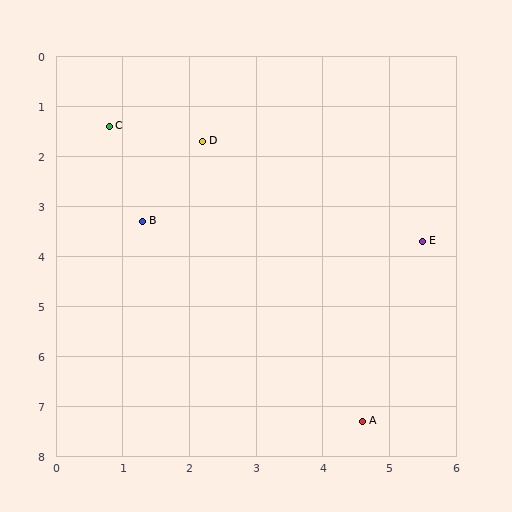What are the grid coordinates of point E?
Point E is at approximately (5.5, 3.7).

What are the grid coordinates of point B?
Point B is at approximately (1.3, 3.3).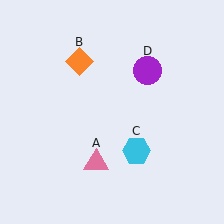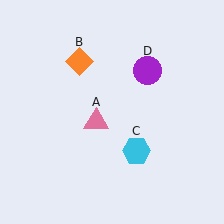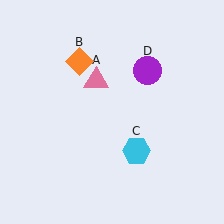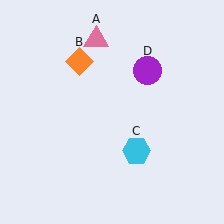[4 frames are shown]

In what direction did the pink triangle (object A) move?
The pink triangle (object A) moved up.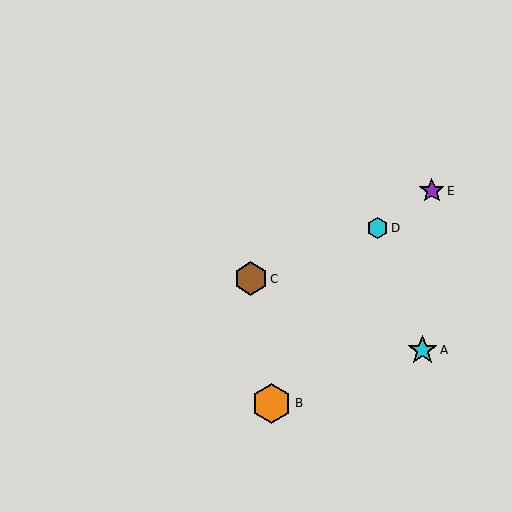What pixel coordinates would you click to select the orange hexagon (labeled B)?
Click at (272, 403) to select the orange hexagon B.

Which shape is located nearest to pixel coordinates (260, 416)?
The orange hexagon (labeled B) at (272, 403) is nearest to that location.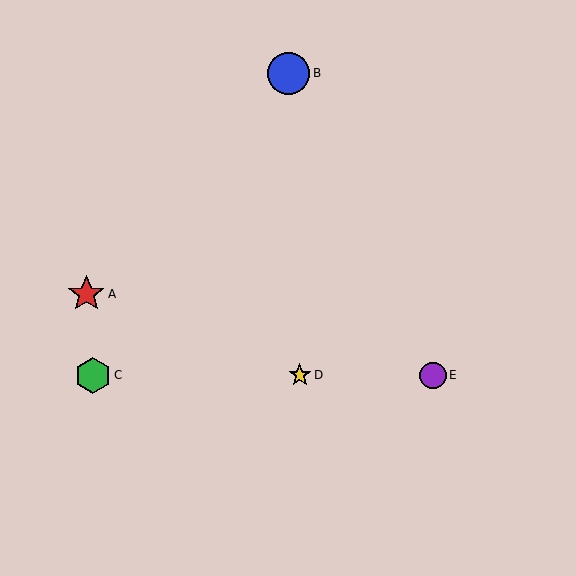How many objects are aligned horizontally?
3 objects (C, D, E) are aligned horizontally.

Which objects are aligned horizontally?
Objects C, D, E are aligned horizontally.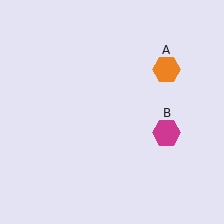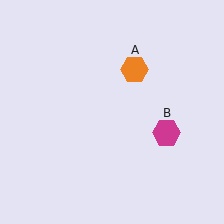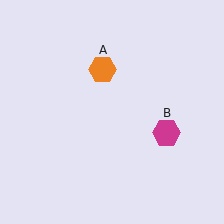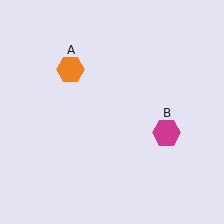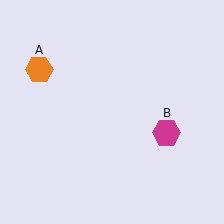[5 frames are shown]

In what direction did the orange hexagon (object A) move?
The orange hexagon (object A) moved left.